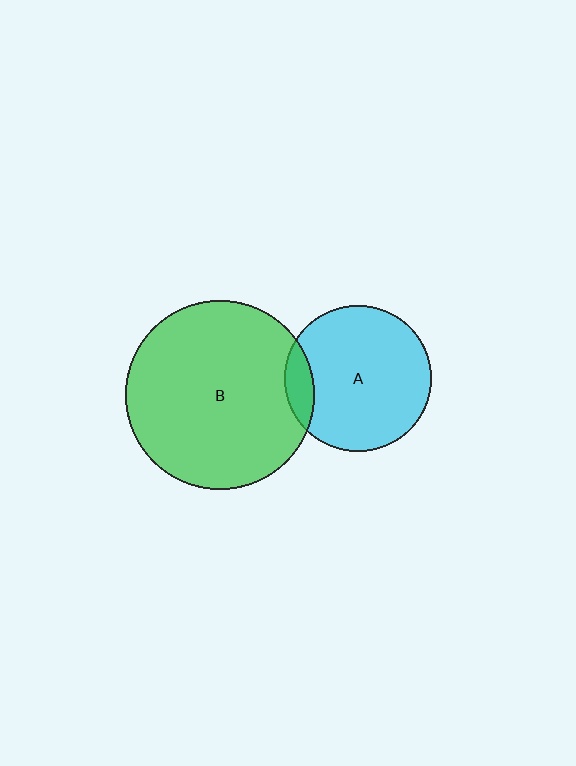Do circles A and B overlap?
Yes.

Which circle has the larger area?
Circle B (green).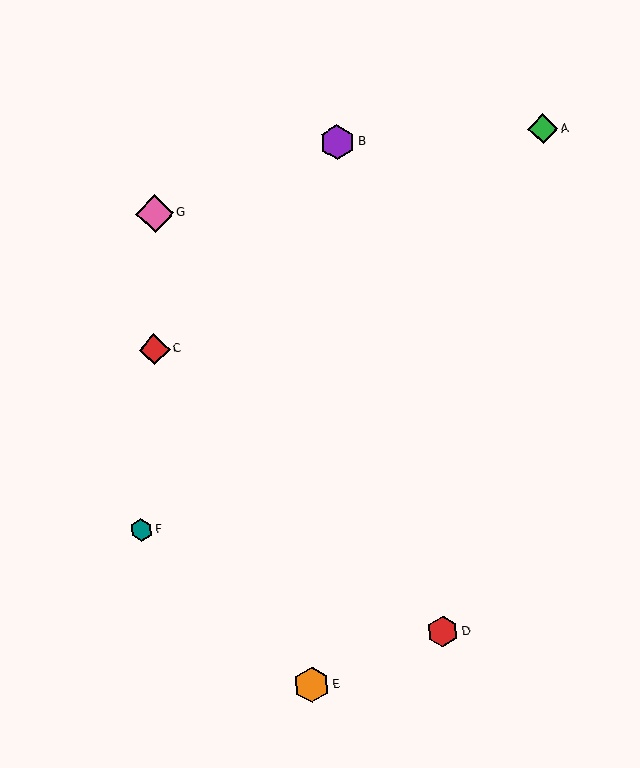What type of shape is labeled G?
Shape G is a pink diamond.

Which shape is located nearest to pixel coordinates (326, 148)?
The purple hexagon (labeled B) at (337, 142) is nearest to that location.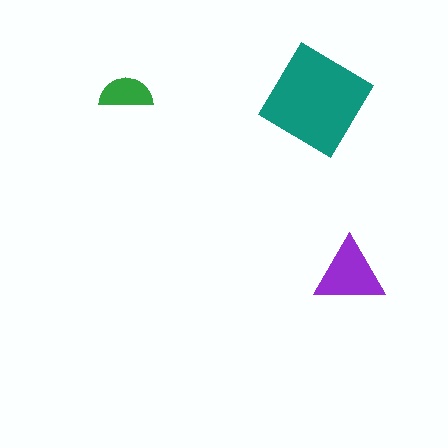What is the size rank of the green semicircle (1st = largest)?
3rd.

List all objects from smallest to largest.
The green semicircle, the purple triangle, the teal diamond.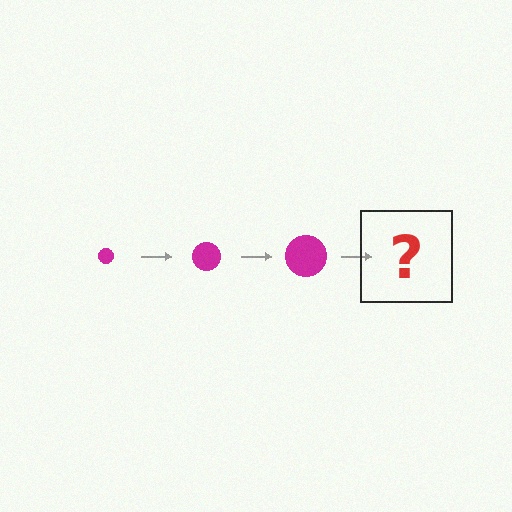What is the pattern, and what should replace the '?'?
The pattern is that the circle gets progressively larger each step. The '?' should be a magenta circle, larger than the previous one.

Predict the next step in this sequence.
The next step is a magenta circle, larger than the previous one.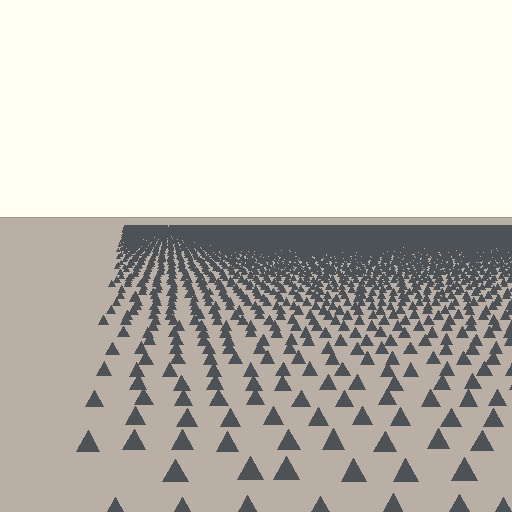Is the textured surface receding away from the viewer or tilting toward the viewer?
The surface is receding away from the viewer. Texture elements get smaller and denser toward the top.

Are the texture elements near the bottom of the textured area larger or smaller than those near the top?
Larger. Near the bottom, elements are closer to the viewer and appear at a bigger on-screen size.